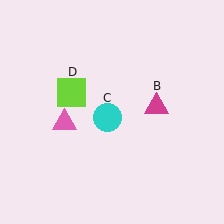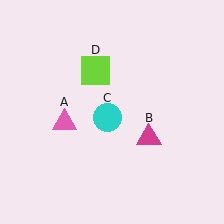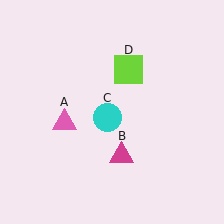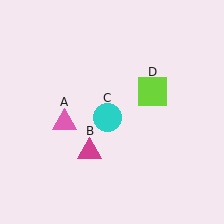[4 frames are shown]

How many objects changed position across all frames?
2 objects changed position: magenta triangle (object B), lime square (object D).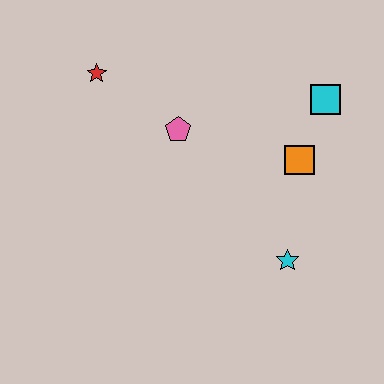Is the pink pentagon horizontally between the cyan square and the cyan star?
No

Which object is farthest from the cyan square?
The red star is farthest from the cyan square.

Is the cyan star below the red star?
Yes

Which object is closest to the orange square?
The cyan square is closest to the orange square.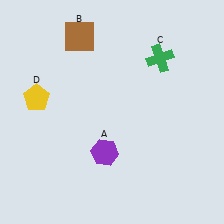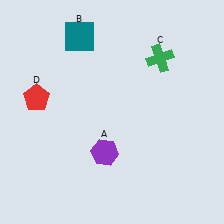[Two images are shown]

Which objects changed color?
B changed from brown to teal. D changed from yellow to red.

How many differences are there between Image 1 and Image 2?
There are 2 differences between the two images.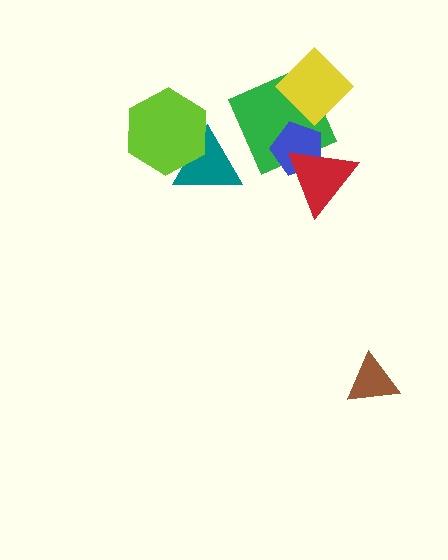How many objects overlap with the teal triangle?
1 object overlaps with the teal triangle.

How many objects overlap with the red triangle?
2 objects overlap with the red triangle.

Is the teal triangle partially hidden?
Yes, it is partially covered by another shape.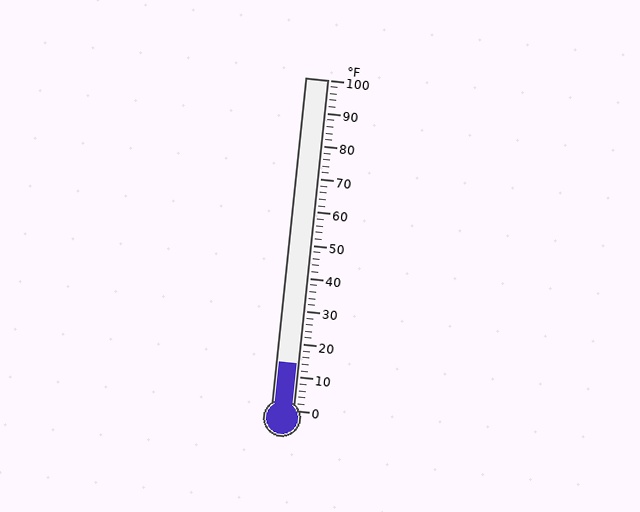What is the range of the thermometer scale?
The thermometer scale ranges from 0°F to 100°F.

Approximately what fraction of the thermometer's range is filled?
The thermometer is filled to approximately 15% of its range.